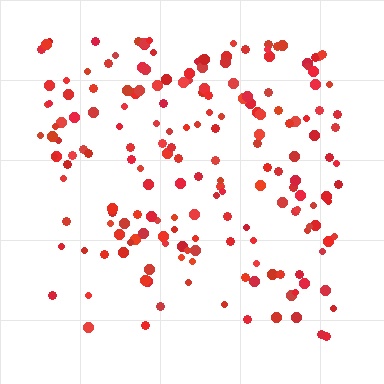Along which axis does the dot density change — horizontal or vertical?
Vertical.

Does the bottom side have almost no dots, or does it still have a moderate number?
Still a moderate number, just noticeably fewer than the top.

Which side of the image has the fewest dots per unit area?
The bottom.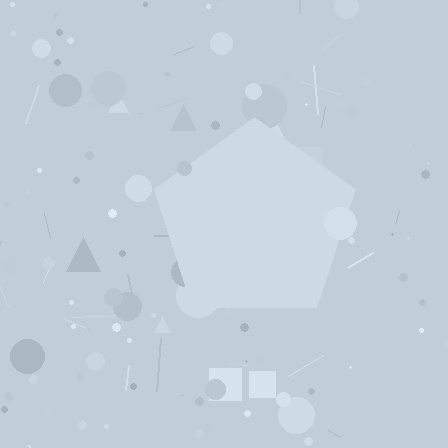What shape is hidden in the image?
A pentagon is hidden in the image.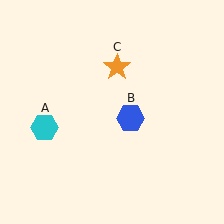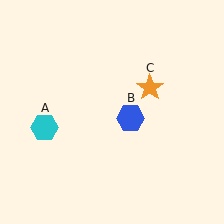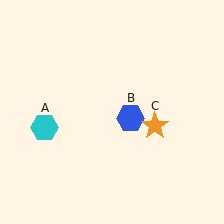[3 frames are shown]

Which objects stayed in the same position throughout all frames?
Cyan hexagon (object A) and blue hexagon (object B) remained stationary.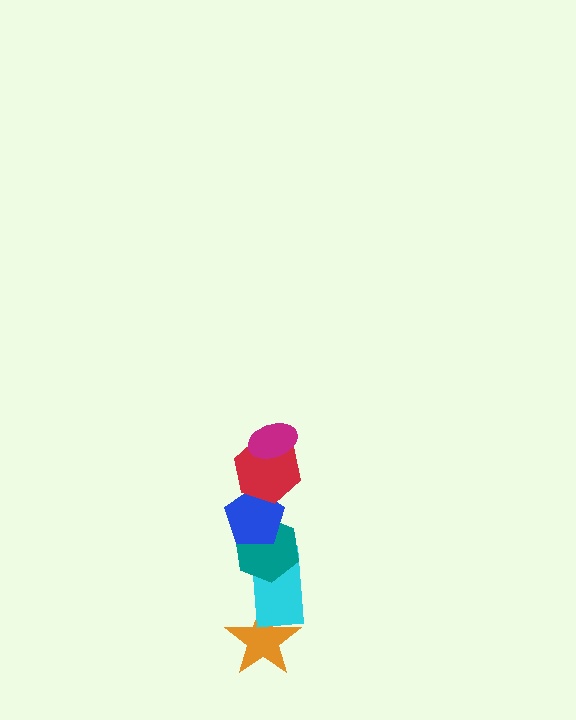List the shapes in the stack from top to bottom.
From top to bottom: the magenta ellipse, the red hexagon, the blue pentagon, the teal hexagon, the cyan rectangle, the orange star.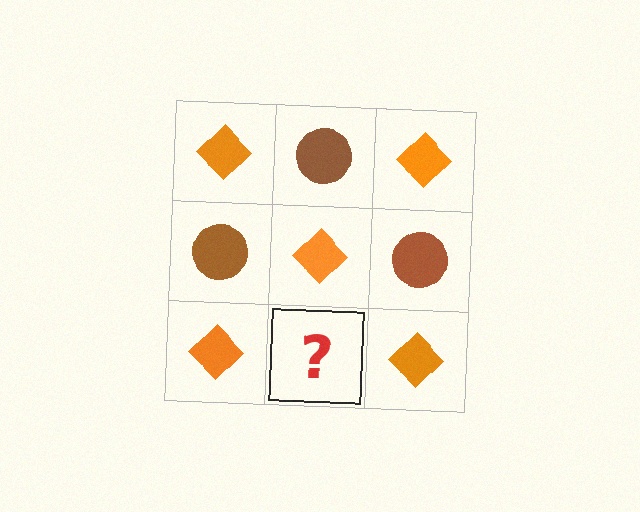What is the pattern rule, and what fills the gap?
The rule is that it alternates orange diamond and brown circle in a checkerboard pattern. The gap should be filled with a brown circle.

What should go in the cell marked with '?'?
The missing cell should contain a brown circle.